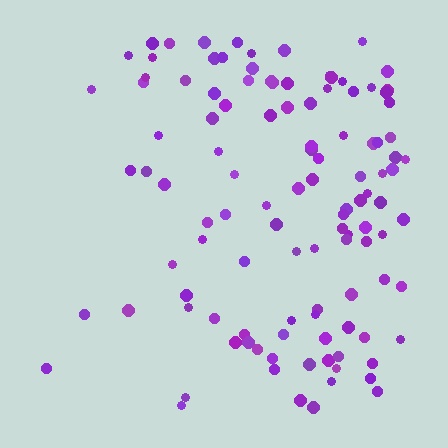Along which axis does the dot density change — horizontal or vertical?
Horizontal.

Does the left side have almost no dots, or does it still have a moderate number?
Still a moderate number, just noticeably fewer than the right.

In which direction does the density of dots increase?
From left to right, with the right side densest.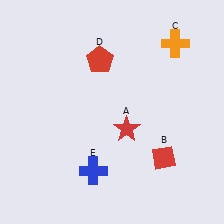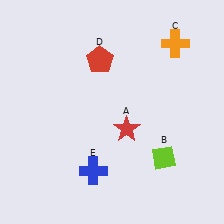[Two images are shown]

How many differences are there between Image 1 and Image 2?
There is 1 difference between the two images.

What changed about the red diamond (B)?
In Image 1, B is red. In Image 2, it changed to lime.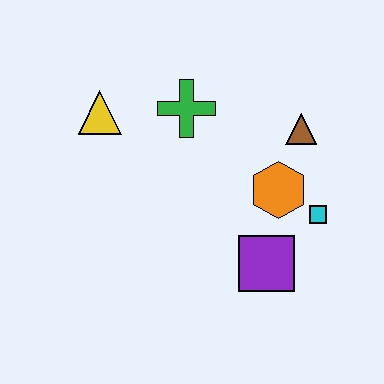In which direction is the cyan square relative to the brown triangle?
The cyan square is below the brown triangle.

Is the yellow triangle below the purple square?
No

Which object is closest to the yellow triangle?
The green cross is closest to the yellow triangle.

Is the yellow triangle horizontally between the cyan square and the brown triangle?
No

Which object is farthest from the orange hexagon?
The yellow triangle is farthest from the orange hexagon.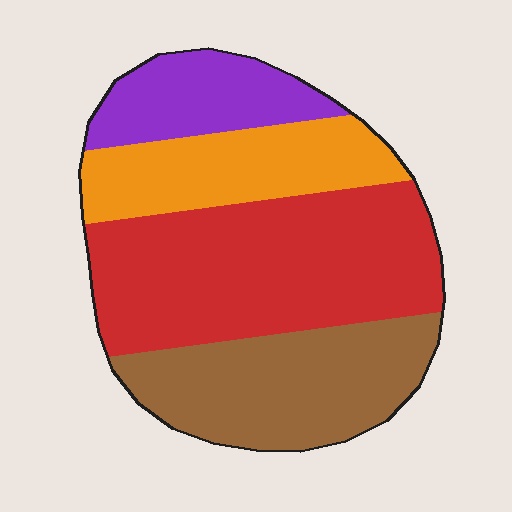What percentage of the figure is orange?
Orange covers 19% of the figure.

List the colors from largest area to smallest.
From largest to smallest: red, brown, orange, purple.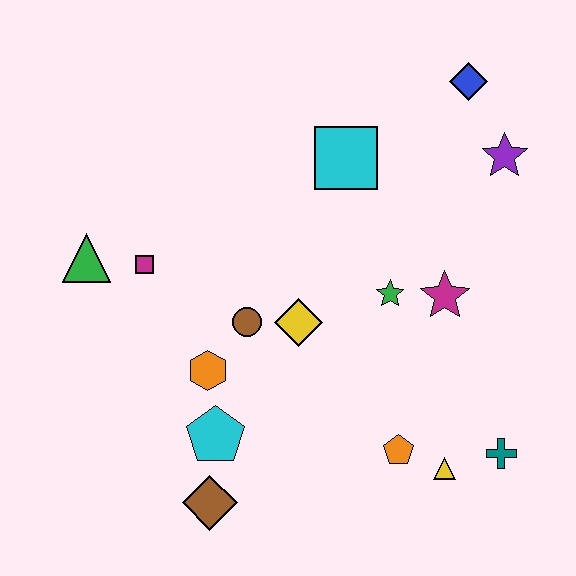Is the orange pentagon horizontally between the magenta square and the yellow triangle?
Yes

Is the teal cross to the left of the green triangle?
No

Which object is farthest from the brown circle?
The blue diamond is farthest from the brown circle.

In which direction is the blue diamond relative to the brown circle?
The blue diamond is above the brown circle.